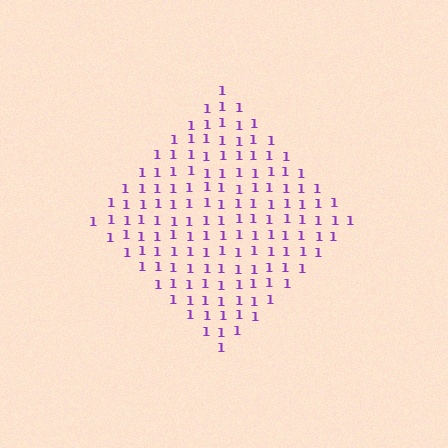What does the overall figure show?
The overall figure shows a diamond.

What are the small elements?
The small elements are digit 1's.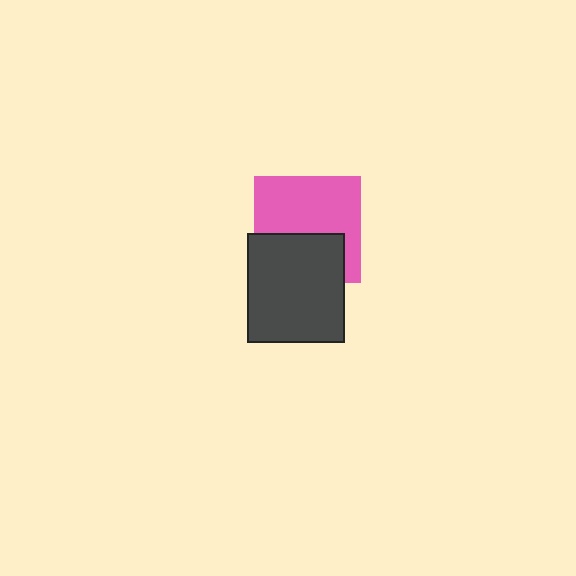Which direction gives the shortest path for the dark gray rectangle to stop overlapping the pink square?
Moving down gives the shortest separation.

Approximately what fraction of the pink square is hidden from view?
Roughly 39% of the pink square is hidden behind the dark gray rectangle.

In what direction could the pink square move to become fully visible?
The pink square could move up. That would shift it out from behind the dark gray rectangle entirely.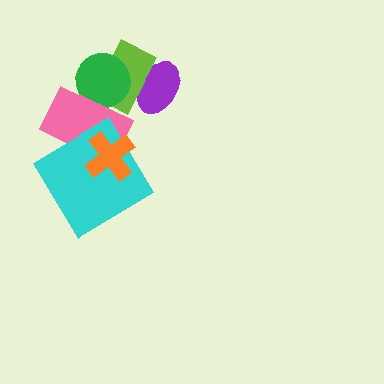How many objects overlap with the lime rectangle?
3 objects overlap with the lime rectangle.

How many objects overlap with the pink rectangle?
4 objects overlap with the pink rectangle.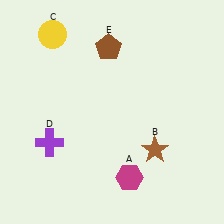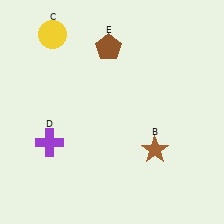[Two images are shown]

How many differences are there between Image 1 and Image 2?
There is 1 difference between the two images.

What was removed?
The magenta hexagon (A) was removed in Image 2.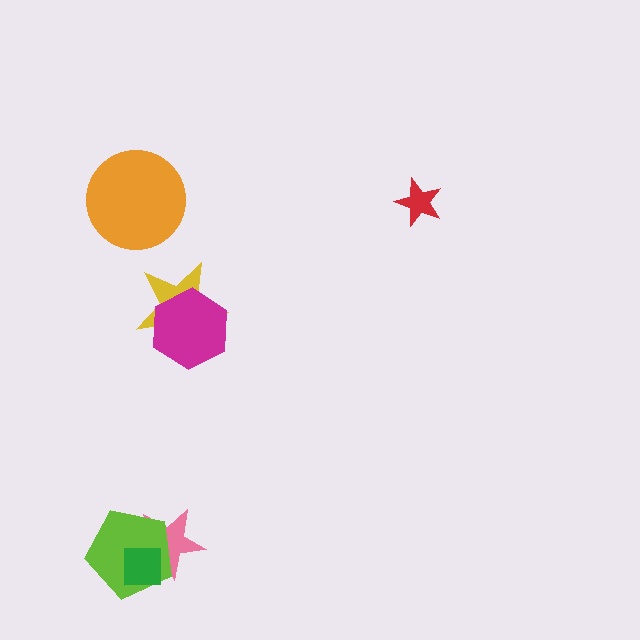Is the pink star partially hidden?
Yes, it is partially covered by another shape.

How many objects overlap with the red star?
0 objects overlap with the red star.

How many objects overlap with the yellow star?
1 object overlaps with the yellow star.